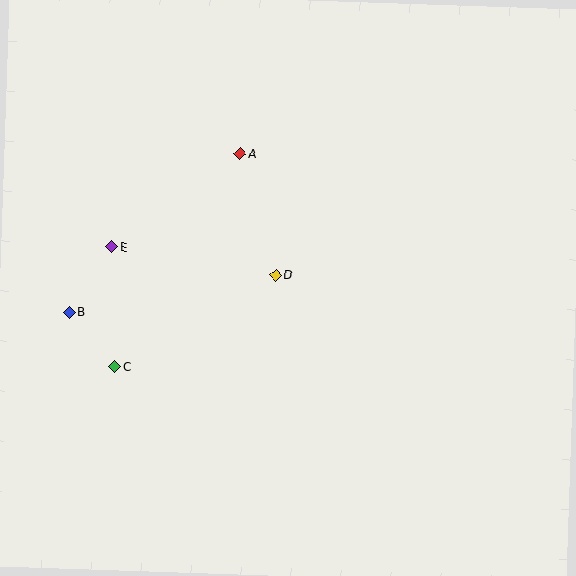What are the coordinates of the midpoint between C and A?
The midpoint between C and A is at (178, 260).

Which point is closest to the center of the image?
Point D at (276, 275) is closest to the center.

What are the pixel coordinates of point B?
Point B is at (69, 312).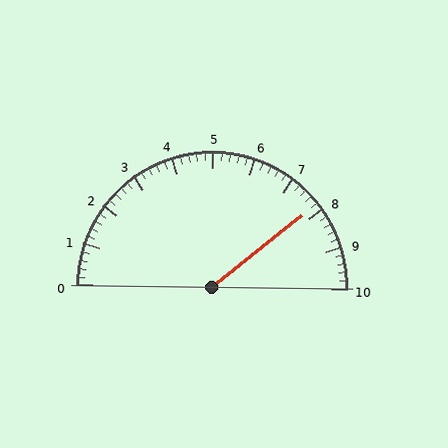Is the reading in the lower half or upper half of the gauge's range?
The reading is in the upper half of the range (0 to 10).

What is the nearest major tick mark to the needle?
The nearest major tick mark is 8.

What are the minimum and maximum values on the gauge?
The gauge ranges from 0 to 10.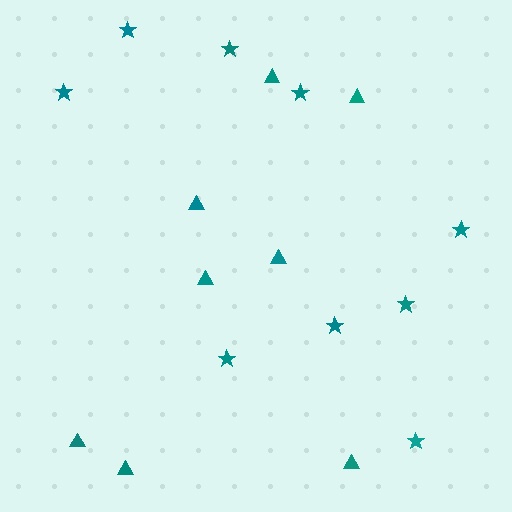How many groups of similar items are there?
There are 2 groups: one group of triangles (8) and one group of stars (9).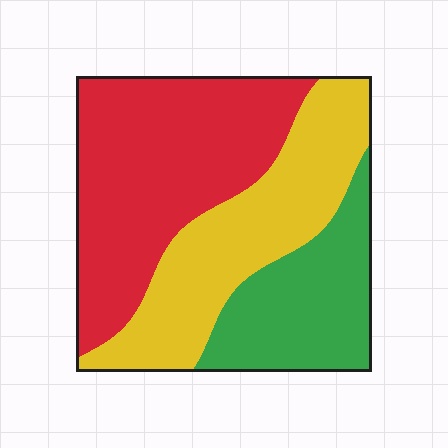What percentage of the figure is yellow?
Yellow covers 33% of the figure.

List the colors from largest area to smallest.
From largest to smallest: red, yellow, green.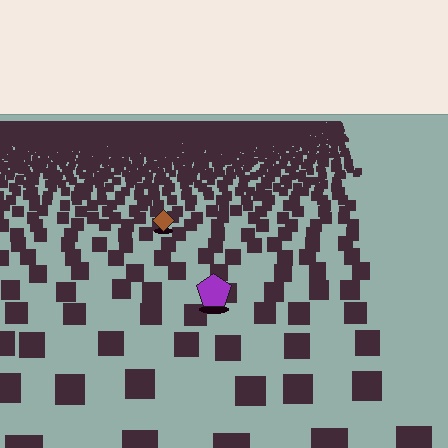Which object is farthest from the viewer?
The brown diamond is farthest from the viewer. It appears smaller and the ground texture around it is denser.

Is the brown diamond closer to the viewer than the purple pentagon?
No. The purple pentagon is closer — you can tell from the texture gradient: the ground texture is coarser near it.